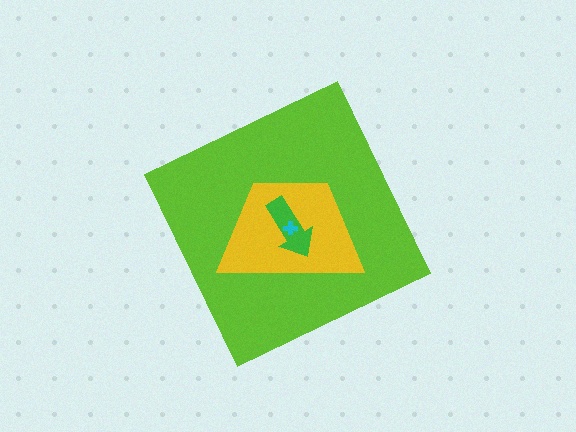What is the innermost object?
The cyan cross.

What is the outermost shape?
The lime diamond.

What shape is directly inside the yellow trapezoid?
The green arrow.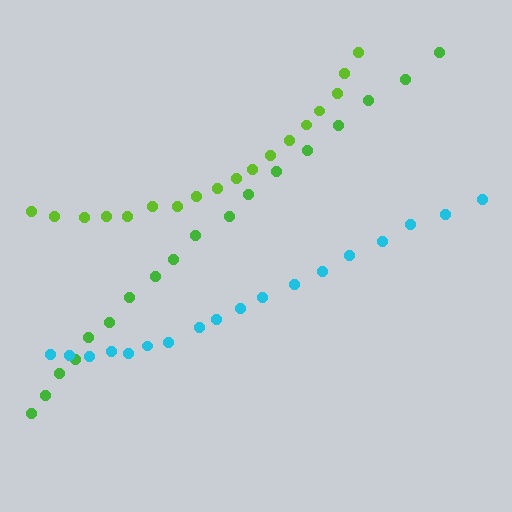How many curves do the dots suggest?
There are 3 distinct paths.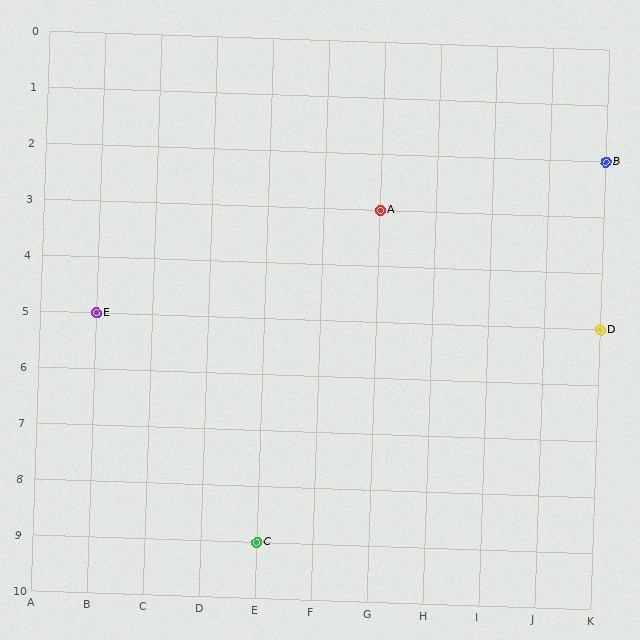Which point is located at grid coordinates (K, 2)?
Point B is at (K, 2).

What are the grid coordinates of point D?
Point D is at grid coordinates (K, 5).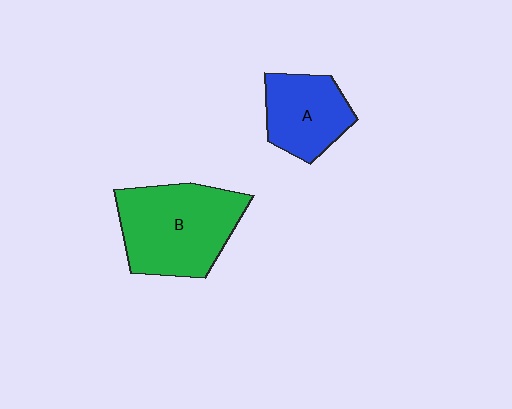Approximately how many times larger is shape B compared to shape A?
Approximately 1.6 times.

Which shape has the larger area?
Shape B (green).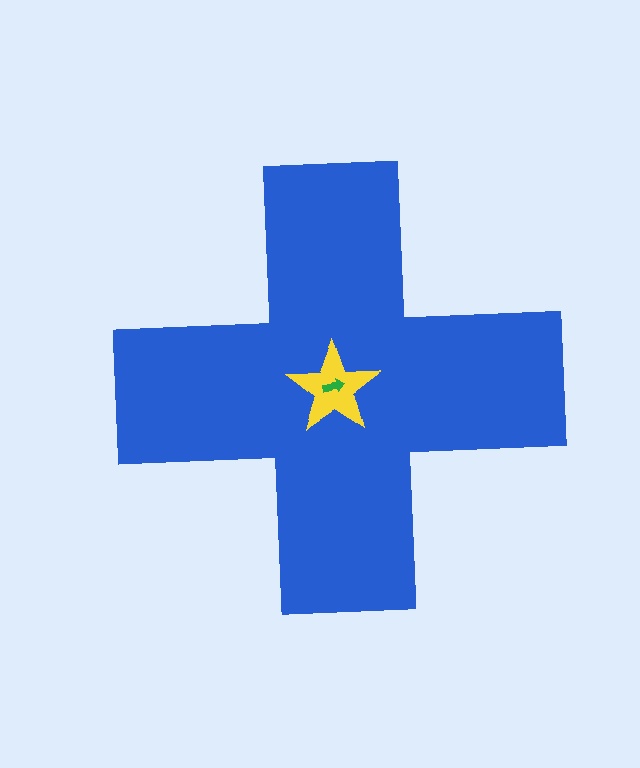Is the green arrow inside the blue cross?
Yes.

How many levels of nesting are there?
3.